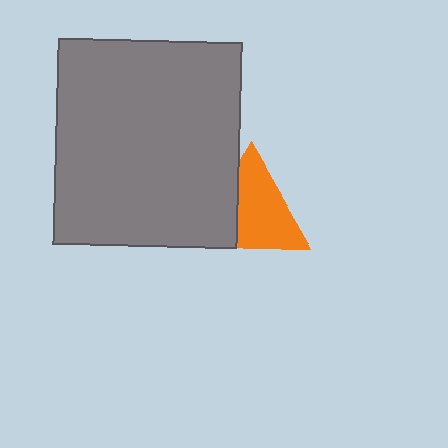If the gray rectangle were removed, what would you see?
You would see the complete orange triangle.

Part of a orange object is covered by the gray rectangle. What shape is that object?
It is a triangle.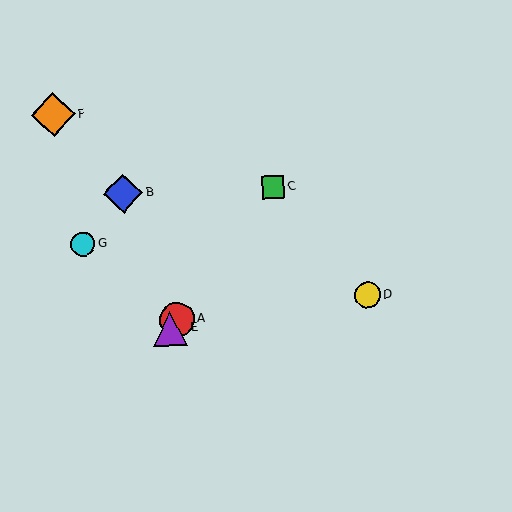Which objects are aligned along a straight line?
Objects A, C, E are aligned along a straight line.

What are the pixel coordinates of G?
Object G is at (83, 244).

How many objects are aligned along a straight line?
3 objects (A, C, E) are aligned along a straight line.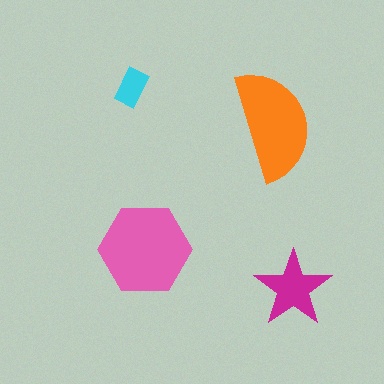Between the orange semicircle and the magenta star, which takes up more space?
The orange semicircle.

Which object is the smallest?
The cyan rectangle.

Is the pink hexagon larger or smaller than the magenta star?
Larger.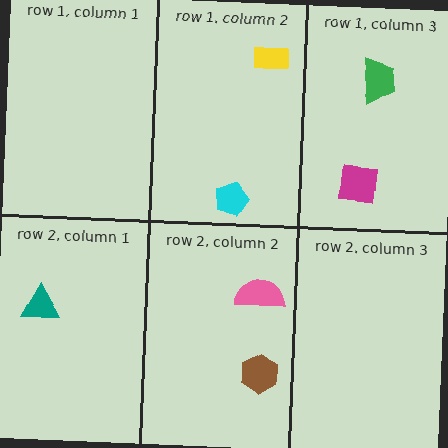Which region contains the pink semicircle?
The row 2, column 2 region.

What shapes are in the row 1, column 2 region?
The cyan pentagon, the yellow rectangle.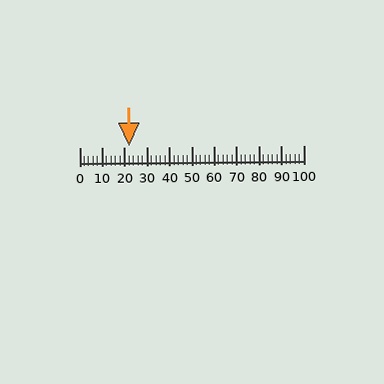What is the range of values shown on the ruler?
The ruler shows values from 0 to 100.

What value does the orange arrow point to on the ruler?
The orange arrow points to approximately 22.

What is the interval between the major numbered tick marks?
The major tick marks are spaced 10 units apart.